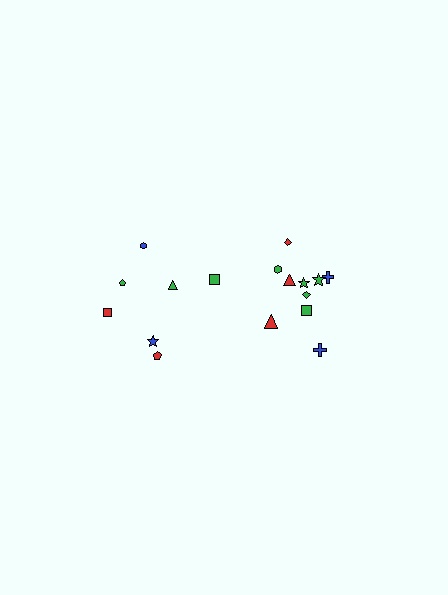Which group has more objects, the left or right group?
The right group.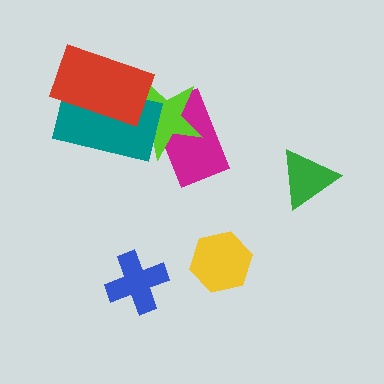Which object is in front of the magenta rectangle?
The lime star is in front of the magenta rectangle.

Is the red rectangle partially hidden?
No, no other shape covers it.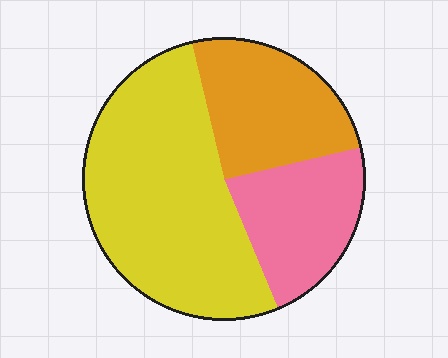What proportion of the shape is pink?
Pink covers 22% of the shape.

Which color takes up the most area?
Yellow, at roughly 55%.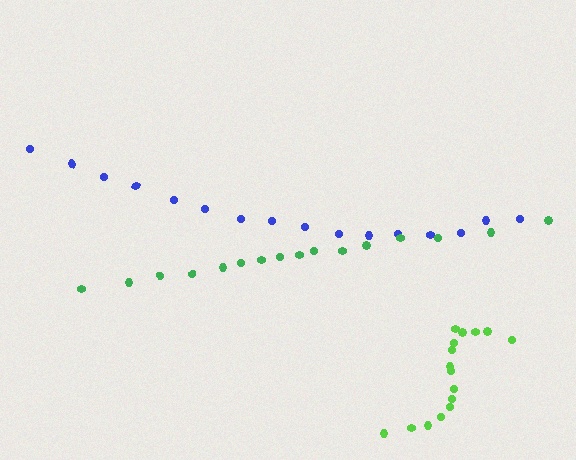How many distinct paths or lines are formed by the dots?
There are 3 distinct paths.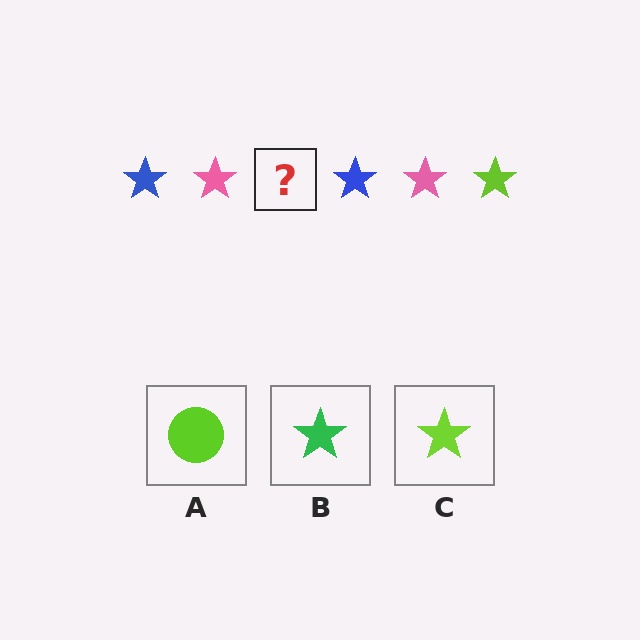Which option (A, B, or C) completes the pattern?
C.